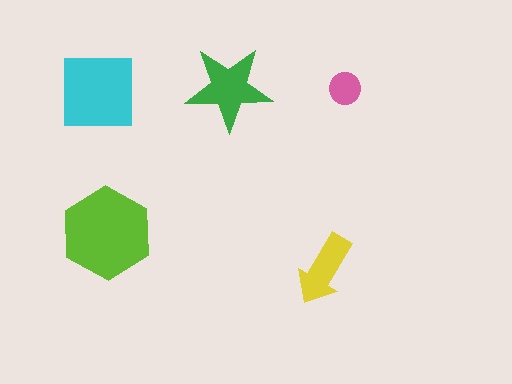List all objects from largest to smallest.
The lime hexagon, the cyan square, the green star, the yellow arrow, the pink circle.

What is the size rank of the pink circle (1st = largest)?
5th.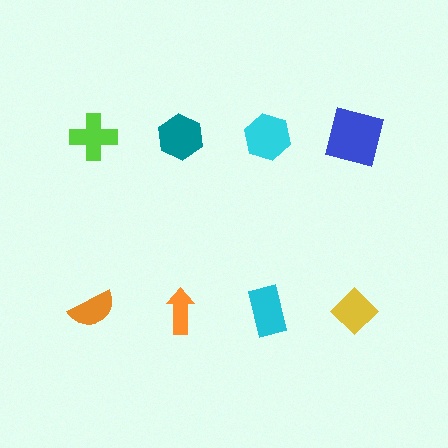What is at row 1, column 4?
A blue square.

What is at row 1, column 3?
A cyan hexagon.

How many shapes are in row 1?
4 shapes.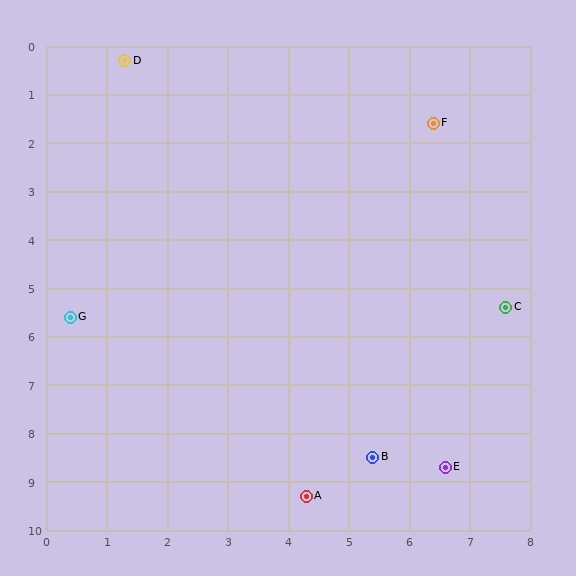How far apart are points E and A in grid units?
Points E and A are about 2.4 grid units apart.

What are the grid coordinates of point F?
Point F is at approximately (6.4, 1.6).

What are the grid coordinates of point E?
Point E is at approximately (6.6, 8.7).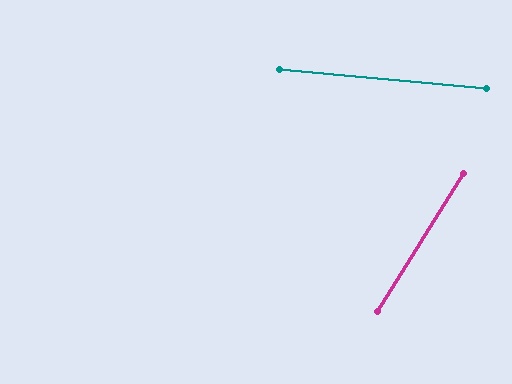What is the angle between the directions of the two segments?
Approximately 63 degrees.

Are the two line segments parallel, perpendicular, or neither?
Neither parallel nor perpendicular — they differ by about 63°.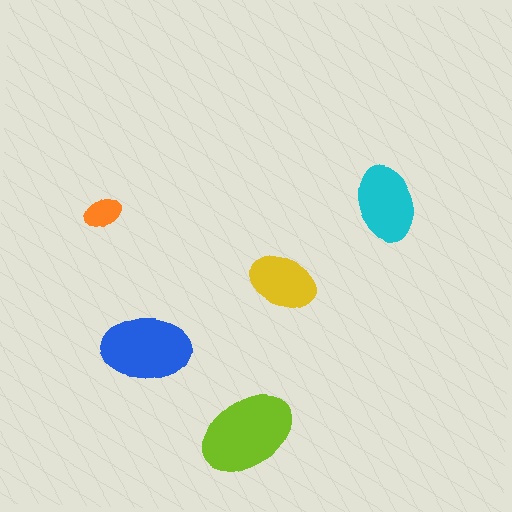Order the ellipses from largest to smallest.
the lime one, the blue one, the cyan one, the yellow one, the orange one.